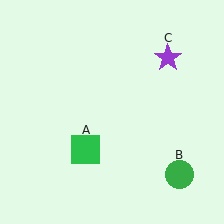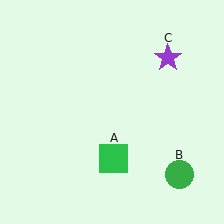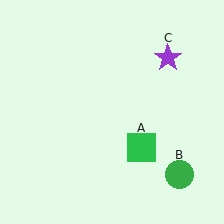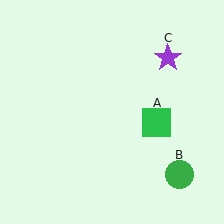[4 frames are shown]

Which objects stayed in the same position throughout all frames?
Green circle (object B) and purple star (object C) remained stationary.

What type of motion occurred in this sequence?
The green square (object A) rotated counterclockwise around the center of the scene.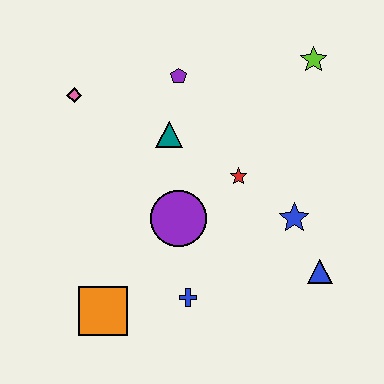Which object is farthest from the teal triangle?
The blue triangle is farthest from the teal triangle.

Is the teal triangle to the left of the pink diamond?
No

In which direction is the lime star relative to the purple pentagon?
The lime star is to the right of the purple pentagon.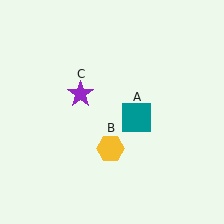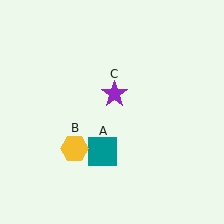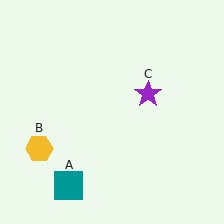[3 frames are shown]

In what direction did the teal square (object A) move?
The teal square (object A) moved down and to the left.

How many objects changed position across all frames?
3 objects changed position: teal square (object A), yellow hexagon (object B), purple star (object C).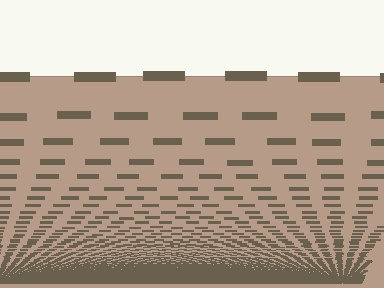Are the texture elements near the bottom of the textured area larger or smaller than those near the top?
Smaller. The gradient is inverted — elements near the bottom are smaller and denser.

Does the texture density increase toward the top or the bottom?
Density increases toward the bottom.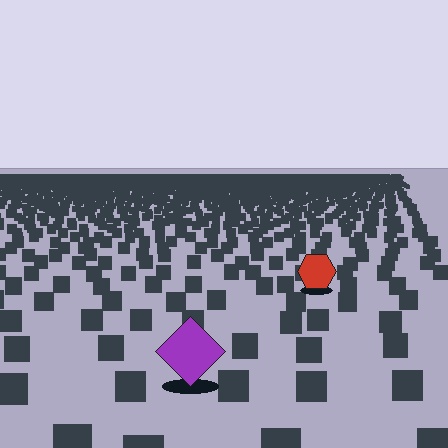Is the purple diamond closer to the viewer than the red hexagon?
Yes. The purple diamond is closer — you can tell from the texture gradient: the ground texture is coarser near it.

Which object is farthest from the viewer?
The red hexagon is farthest from the viewer. It appears smaller and the ground texture around it is denser.